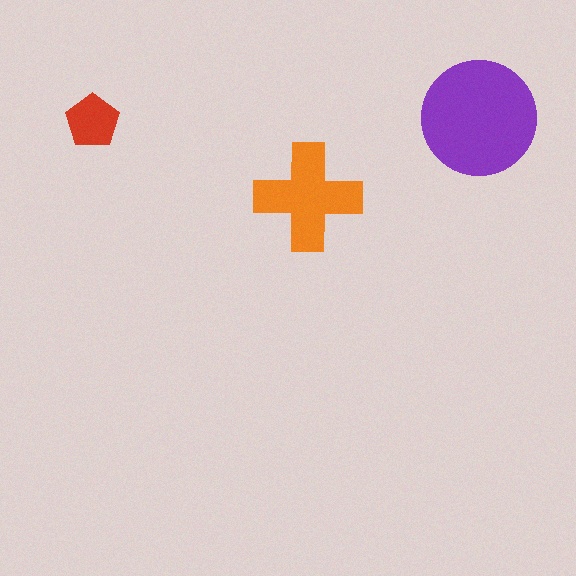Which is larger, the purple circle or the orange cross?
The purple circle.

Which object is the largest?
The purple circle.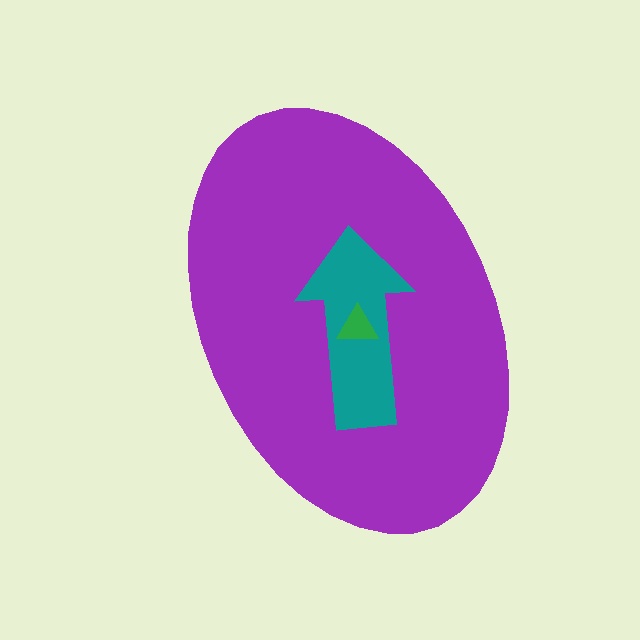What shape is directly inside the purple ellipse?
The teal arrow.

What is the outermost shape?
The purple ellipse.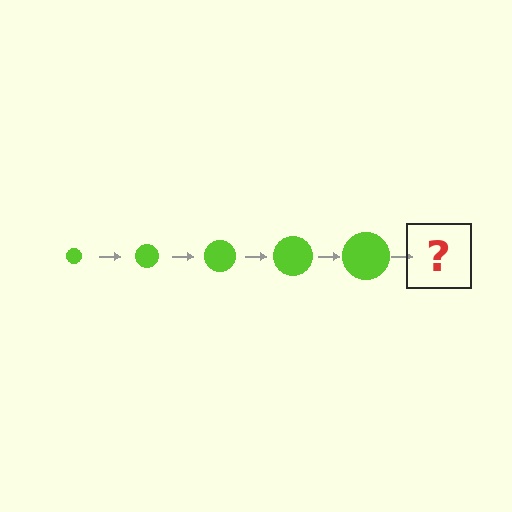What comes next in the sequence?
The next element should be a lime circle, larger than the previous one.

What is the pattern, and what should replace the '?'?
The pattern is that the circle gets progressively larger each step. The '?' should be a lime circle, larger than the previous one.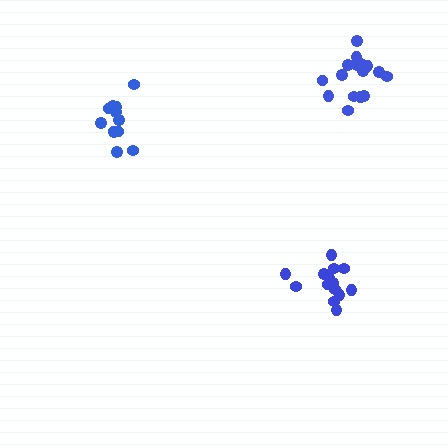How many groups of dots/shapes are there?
There are 3 groups.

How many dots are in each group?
Group 1: 14 dots, Group 2: 12 dots, Group 3: 16 dots (42 total).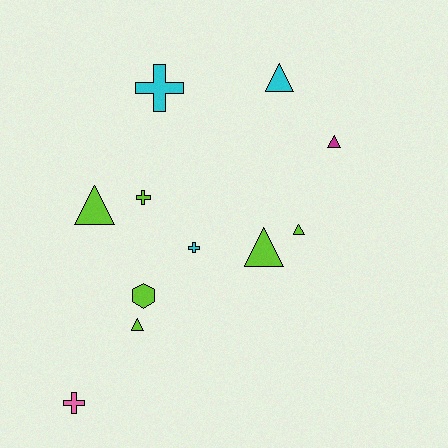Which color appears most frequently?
Lime, with 6 objects.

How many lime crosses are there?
There is 1 lime cross.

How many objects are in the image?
There are 11 objects.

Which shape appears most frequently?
Triangle, with 6 objects.